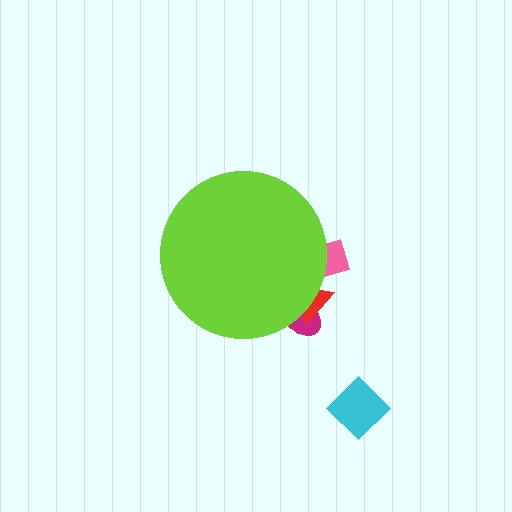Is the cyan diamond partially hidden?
No, the cyan diamond is fully visible.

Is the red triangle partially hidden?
Yes, the red triangle is partially hidden behind the lime circle.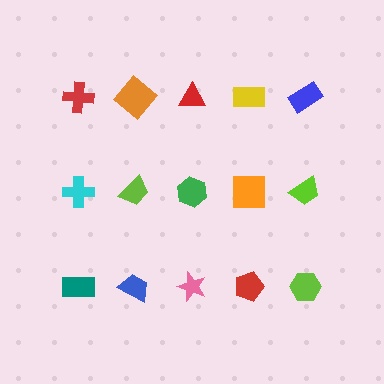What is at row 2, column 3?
A green hexagon.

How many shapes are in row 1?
5 shapes.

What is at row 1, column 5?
A blue rectangle.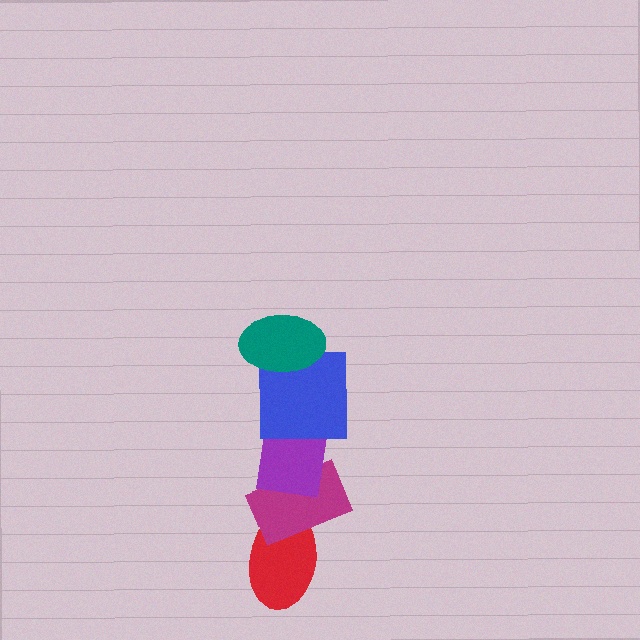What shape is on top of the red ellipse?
The magenta rectangle is on top of the red ellipse.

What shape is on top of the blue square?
The teal ellipse is on top of the blue square.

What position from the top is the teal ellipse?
The teal ellipse is 1st from the top.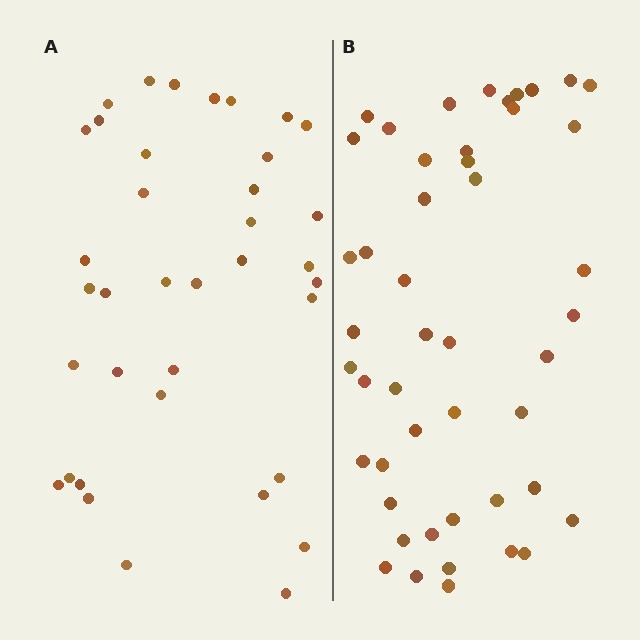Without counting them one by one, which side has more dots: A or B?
Region B (the right region) has more dots.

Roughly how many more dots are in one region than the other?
Region B has roughly 10 or so more dots than region A.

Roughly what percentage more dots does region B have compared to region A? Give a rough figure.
About 25% more.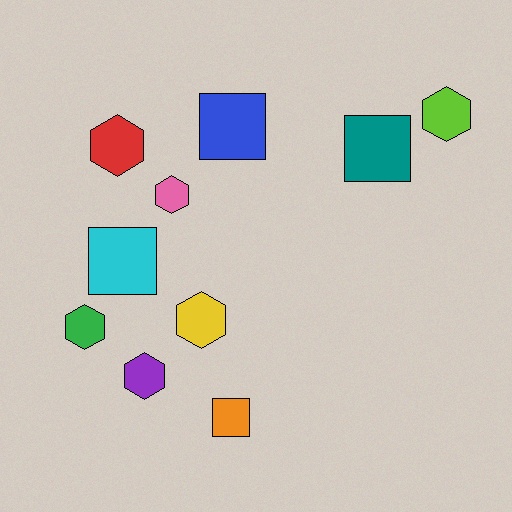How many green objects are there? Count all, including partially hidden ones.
There is 1 green object.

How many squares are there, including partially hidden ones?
There are 4 squares.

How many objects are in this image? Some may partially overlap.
There are 10 objects.